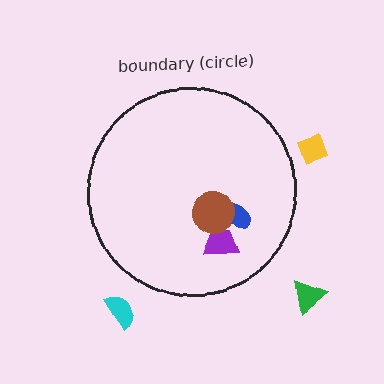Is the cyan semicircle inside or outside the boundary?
Outside.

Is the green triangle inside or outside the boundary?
Outside.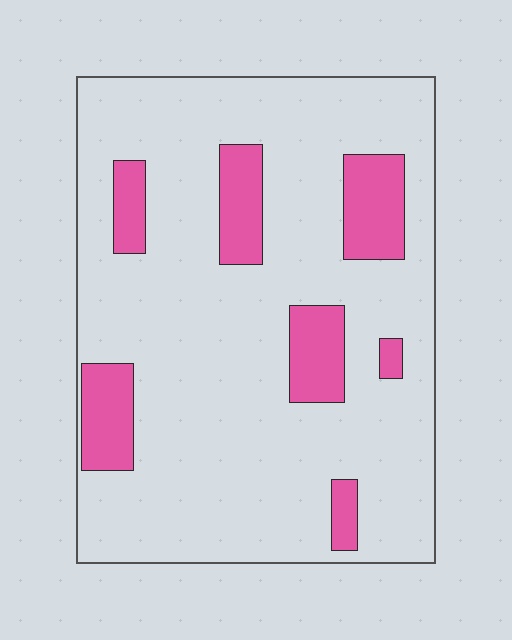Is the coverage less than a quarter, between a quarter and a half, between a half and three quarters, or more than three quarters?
Less than a quarter.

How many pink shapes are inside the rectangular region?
7.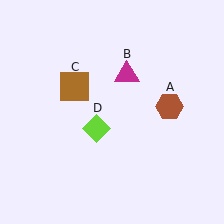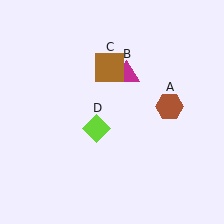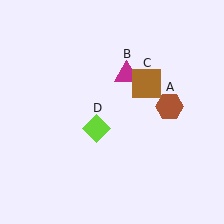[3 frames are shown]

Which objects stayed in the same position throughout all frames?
Brown hexagon (object A) and magenta triangle (object B) and lime diamond (object D) remained stationary.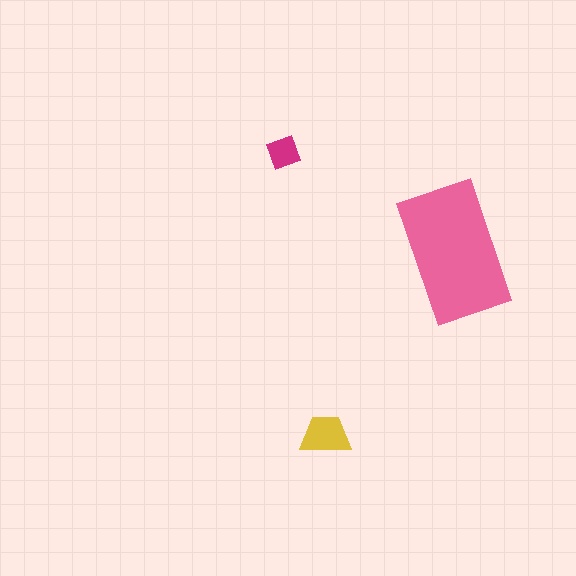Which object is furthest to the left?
The magenta square is leftmost.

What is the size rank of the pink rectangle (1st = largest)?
1st.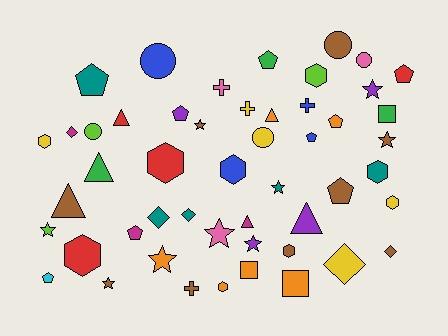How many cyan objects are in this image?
There is 1 cyan object.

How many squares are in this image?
There are 3 squares.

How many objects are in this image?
There are 50 objects.